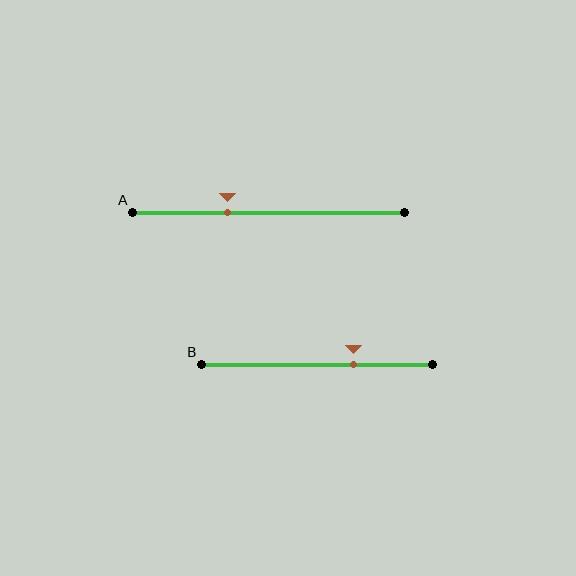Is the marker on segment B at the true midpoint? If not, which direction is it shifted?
No, the marker on segment B is shifted to the right by about 16% of the segment length.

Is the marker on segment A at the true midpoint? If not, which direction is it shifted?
No, the marker on segment A is shifted to the left by about 15% of the segment length.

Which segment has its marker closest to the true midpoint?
Segment A has its marker closest to the true midpoint.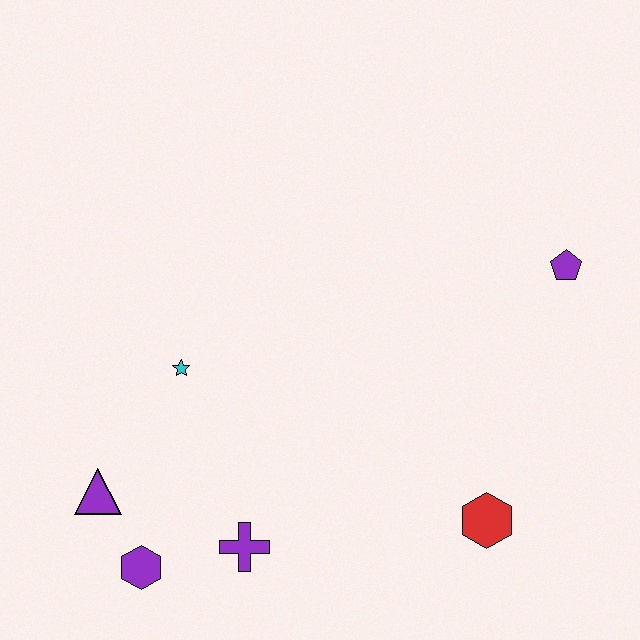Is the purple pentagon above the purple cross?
Yes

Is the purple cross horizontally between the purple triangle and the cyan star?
No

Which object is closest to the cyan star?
The purple triangle is closest to the cyan star.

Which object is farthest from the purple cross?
The purple pentagon is farthest from the purple cross.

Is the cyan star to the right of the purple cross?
No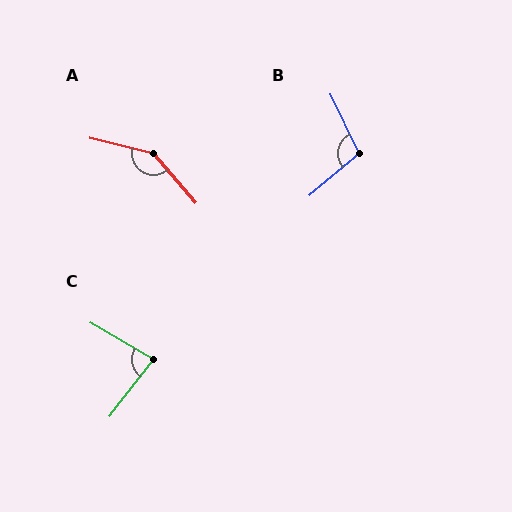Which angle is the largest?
A, at approximately 145 degrees.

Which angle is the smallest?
C, at approximately 83 degrees.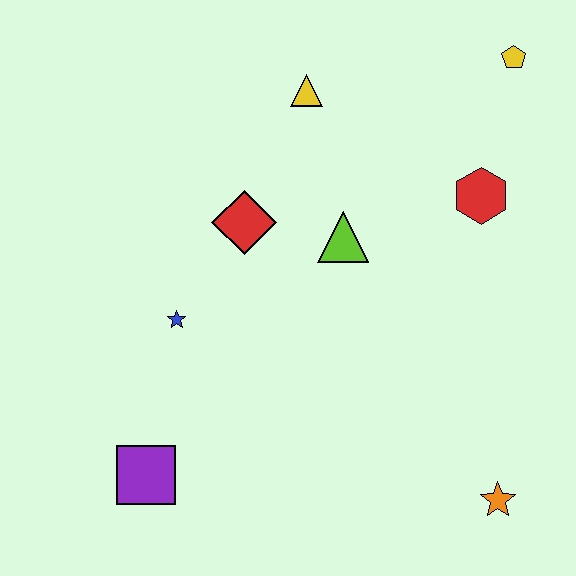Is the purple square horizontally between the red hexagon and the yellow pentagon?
No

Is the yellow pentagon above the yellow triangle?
Yes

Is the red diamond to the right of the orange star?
No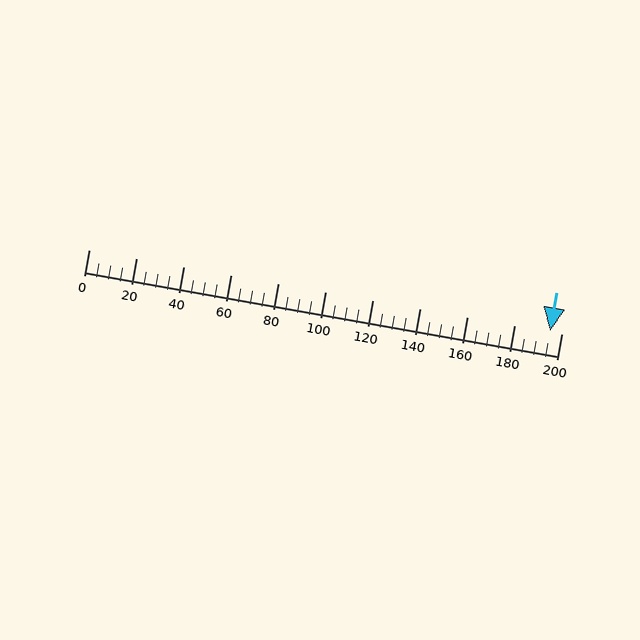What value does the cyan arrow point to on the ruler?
The cyan arrow points to approximately 195.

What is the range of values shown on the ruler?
The ruler shows values from 0 to 200.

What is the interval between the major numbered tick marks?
The major tick marks are spaced 20 units apart.